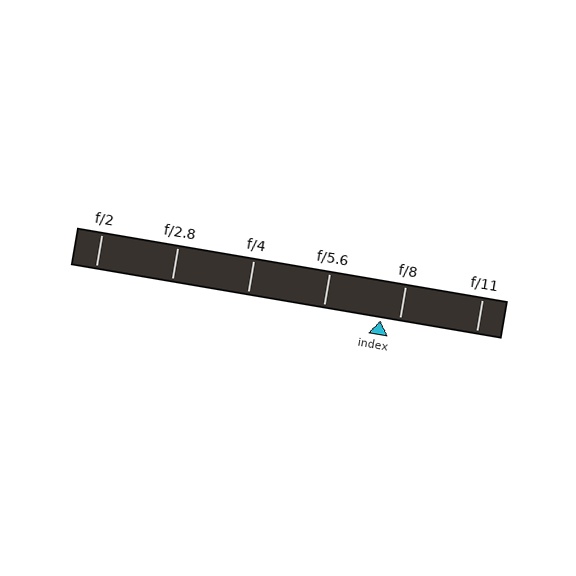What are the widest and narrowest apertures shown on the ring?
The widest aperture shown is f/2 and the narrowest is f/11.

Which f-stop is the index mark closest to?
The index mark is closest to f/8.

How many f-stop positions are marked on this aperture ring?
There are 6 f-stop positions marked.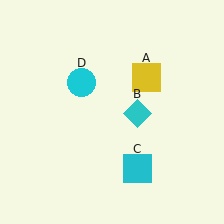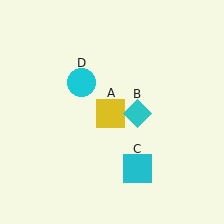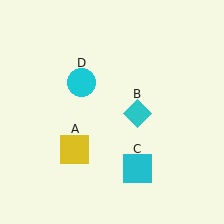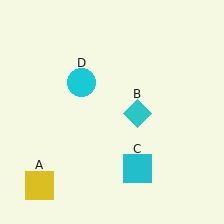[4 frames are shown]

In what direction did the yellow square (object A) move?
The yellow square (object A) moved down and to the left.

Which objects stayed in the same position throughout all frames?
Cyan diamond (object B) and cyan square (object C) and cyan circle (object D) remained stationary.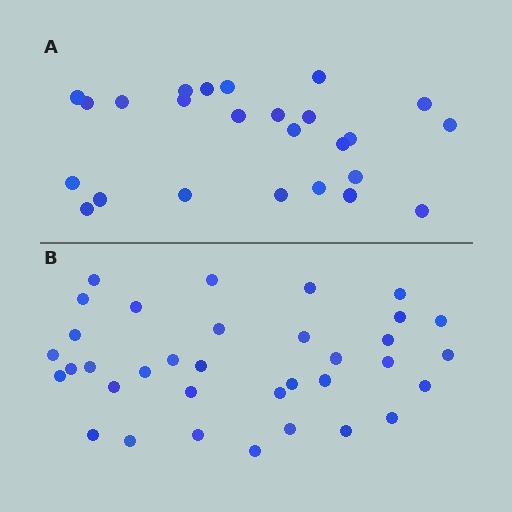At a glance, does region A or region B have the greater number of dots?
Region B (the bottom region) has more dots.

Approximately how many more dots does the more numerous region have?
Region B has roughly 10 or so more dots than region A.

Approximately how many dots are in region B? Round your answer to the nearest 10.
About 40 dots. (The exact count is 35, which rounds to 40.)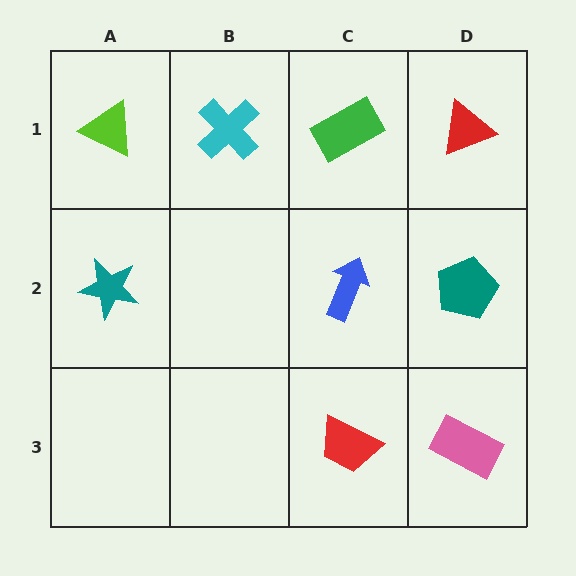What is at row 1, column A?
A lime triangle.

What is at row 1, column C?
A green rectangle.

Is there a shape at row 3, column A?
No, that cell is empty.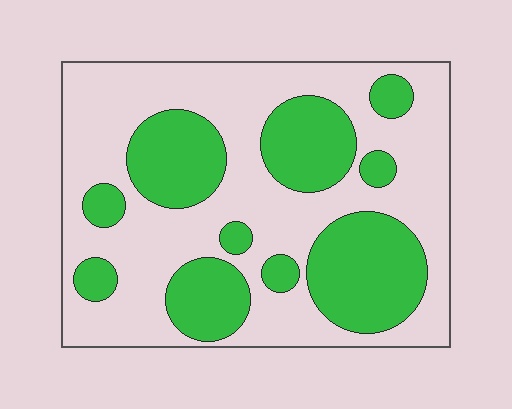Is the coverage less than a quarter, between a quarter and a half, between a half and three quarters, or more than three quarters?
Between a quarter and a half.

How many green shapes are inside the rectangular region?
10.